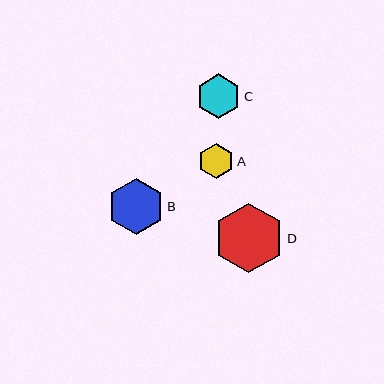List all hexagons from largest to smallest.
From largest to smallest: D, B, C, A.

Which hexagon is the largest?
Hexagon D is the largest with a size of approximately 70 pixels.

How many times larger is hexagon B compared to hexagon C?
Hexagon B is approximately 1.3 times the size of hexagon C.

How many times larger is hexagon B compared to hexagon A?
Hexagon B is approximately 1.6 times the size of hexagon A.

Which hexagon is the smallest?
Hexagon A is the smallest with a size of approximately 35 pixels.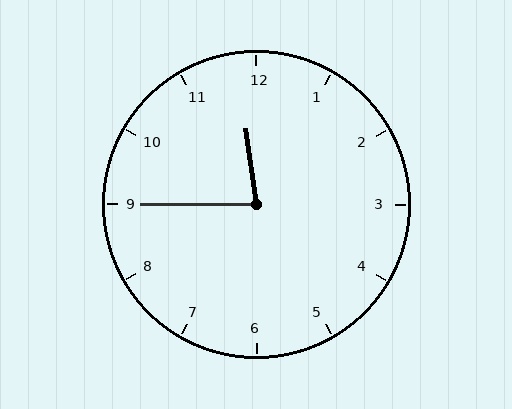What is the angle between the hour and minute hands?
Approximately 82 degrees.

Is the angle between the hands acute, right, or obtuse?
It is acute.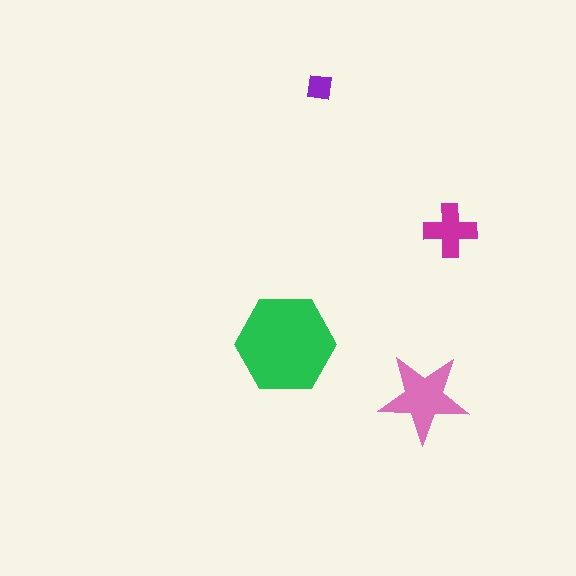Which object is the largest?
The green hexagon.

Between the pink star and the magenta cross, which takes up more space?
The pink star.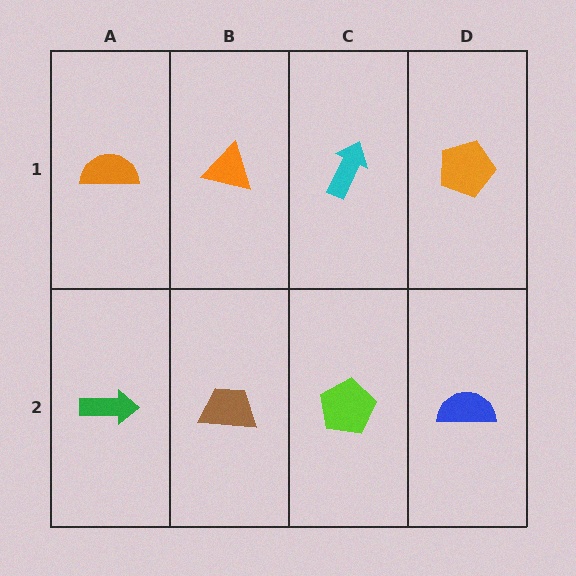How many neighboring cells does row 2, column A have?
2.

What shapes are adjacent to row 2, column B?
An orange triangle (row 1, column B), a green arrow (row 2, column A), a lime pentagon (row 2, column C).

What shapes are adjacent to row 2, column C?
A cyan arrow (row 1, column C), a brown trapezoid (row 2, column B), a blue semicircle (row 2, column D).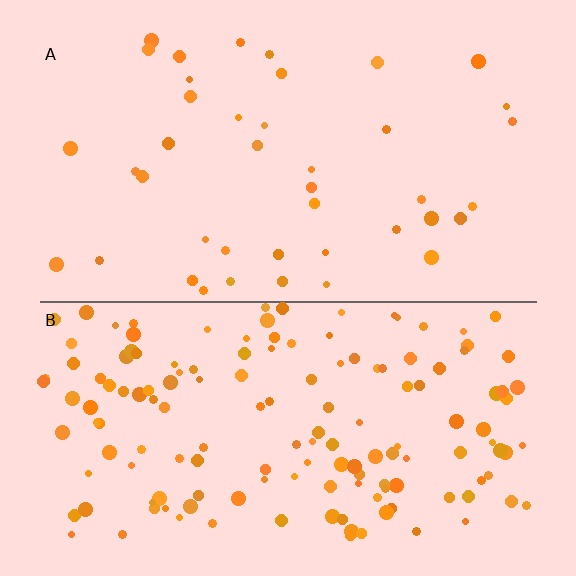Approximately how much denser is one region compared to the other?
Approximately 3.6× — region B over region A.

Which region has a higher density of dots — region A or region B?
B (the bottom).